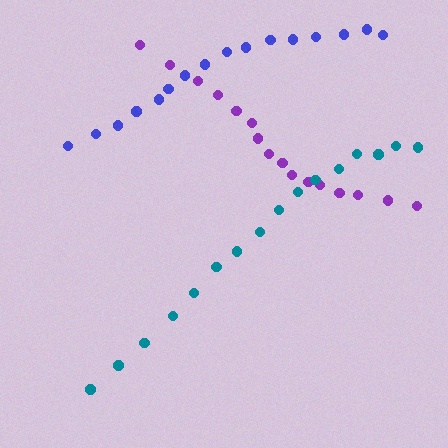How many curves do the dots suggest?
There are 3 distinct paths.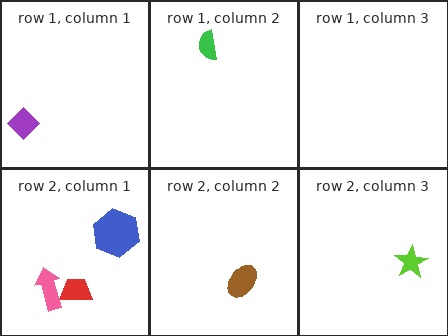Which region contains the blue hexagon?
The row 2, column 1 region.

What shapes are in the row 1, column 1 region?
The purple diamond.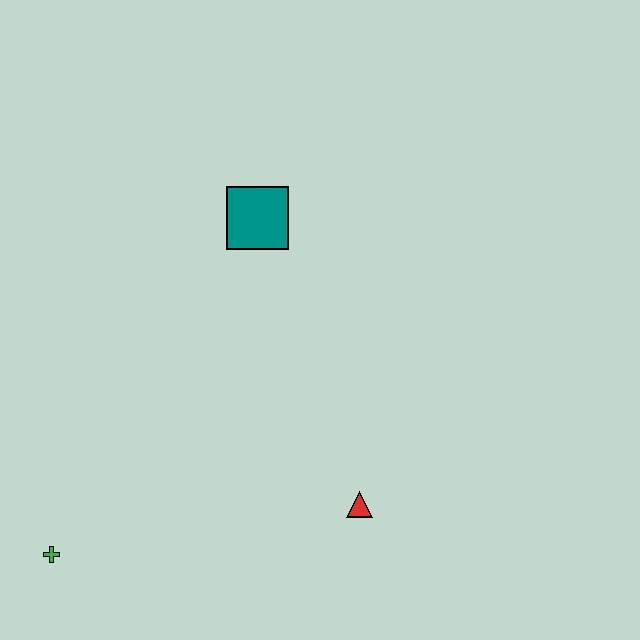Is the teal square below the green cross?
No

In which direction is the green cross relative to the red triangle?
The green cross is to the left of the red triangle.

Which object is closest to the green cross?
The red triangle is closest to the green cross.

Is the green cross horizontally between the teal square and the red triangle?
No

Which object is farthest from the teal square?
The green cross is farthest from the teal square.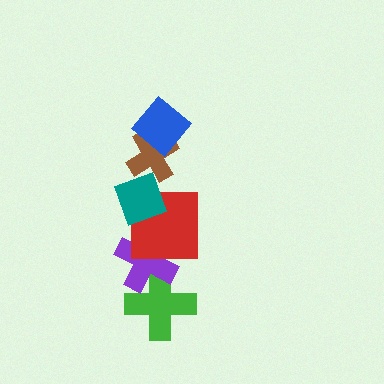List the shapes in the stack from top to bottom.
From top to bottom: the blue diamond, the brown cross, the teal diamond, the red square, the purple cross, the green cross.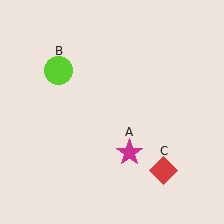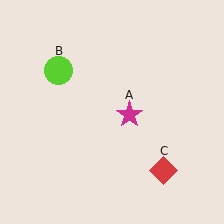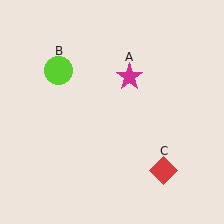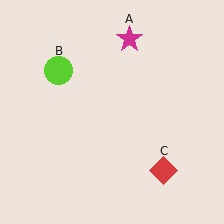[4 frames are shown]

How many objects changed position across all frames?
1 object changed position: magenta star (object A).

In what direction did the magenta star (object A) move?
The magenta star (object A) moved up.